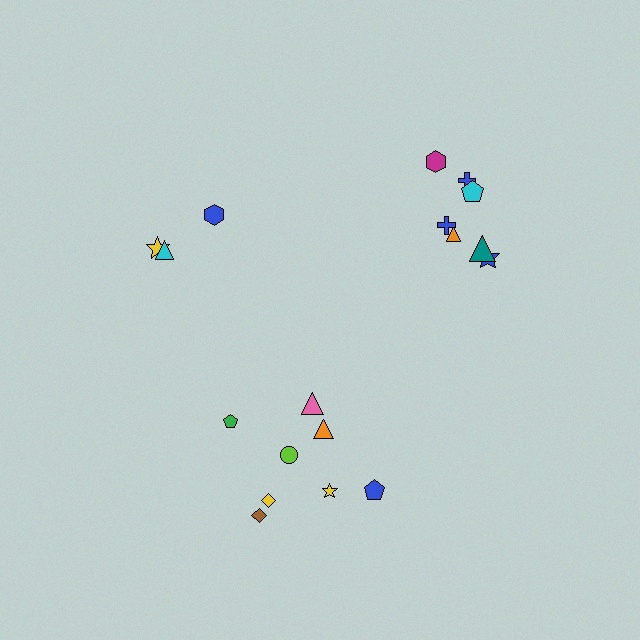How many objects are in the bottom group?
There are 8 objects.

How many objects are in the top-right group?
There are 7 objects.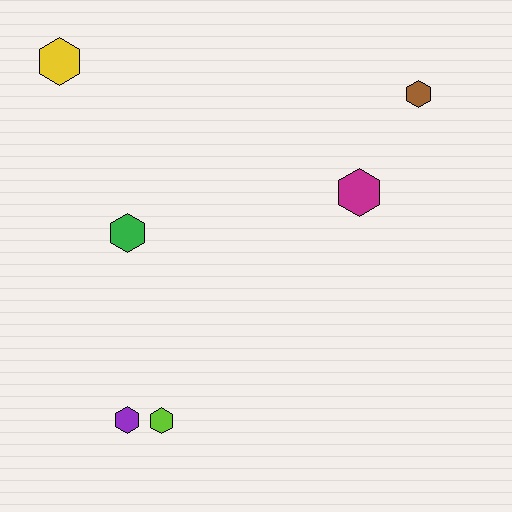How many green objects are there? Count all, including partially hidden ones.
There is 1 green object.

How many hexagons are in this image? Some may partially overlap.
There are 6 hexagons.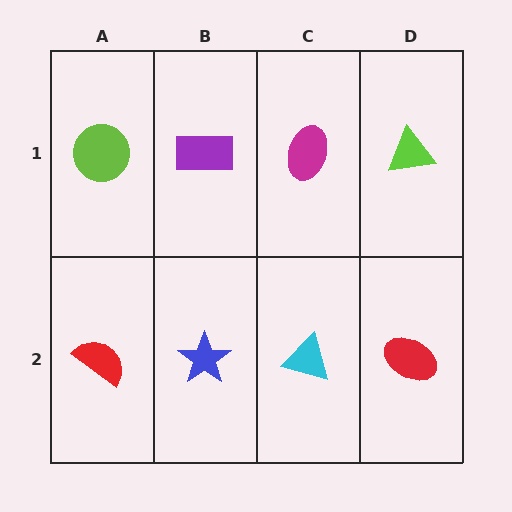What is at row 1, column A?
A lime circle.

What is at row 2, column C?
A cyan triangle.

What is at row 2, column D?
A red ellipse.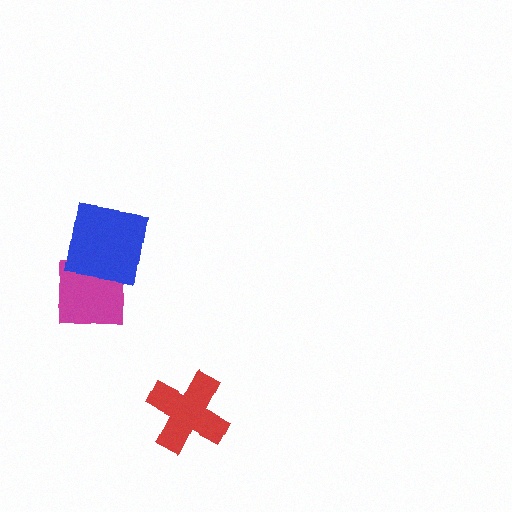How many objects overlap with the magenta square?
1 object overlaps with the magenta square.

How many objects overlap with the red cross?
0 objects overlap with the red cross.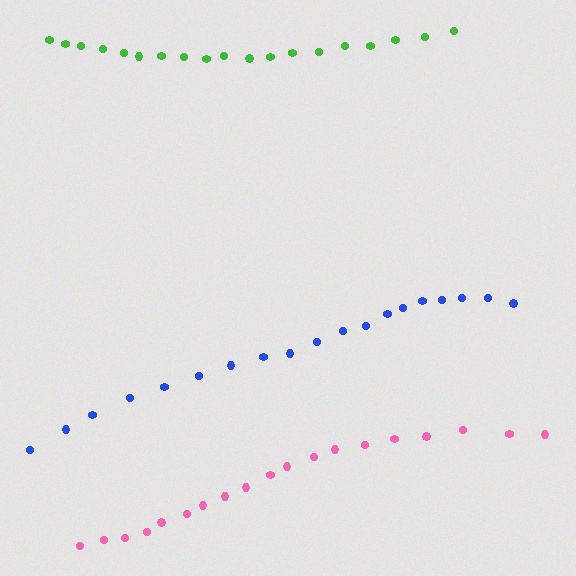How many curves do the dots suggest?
There are 3 distinct paths.